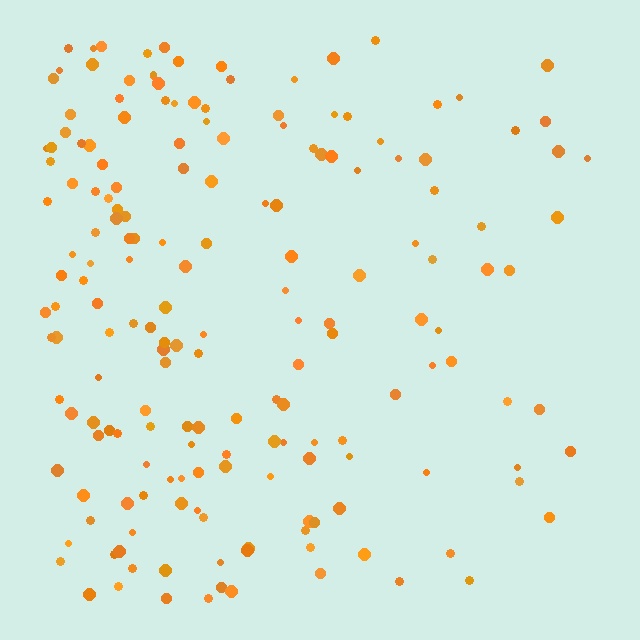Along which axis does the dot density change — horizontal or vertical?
Horizontal.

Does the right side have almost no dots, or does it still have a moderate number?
Still a moderate number, just noticeably fewer than the left.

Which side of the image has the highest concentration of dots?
The left.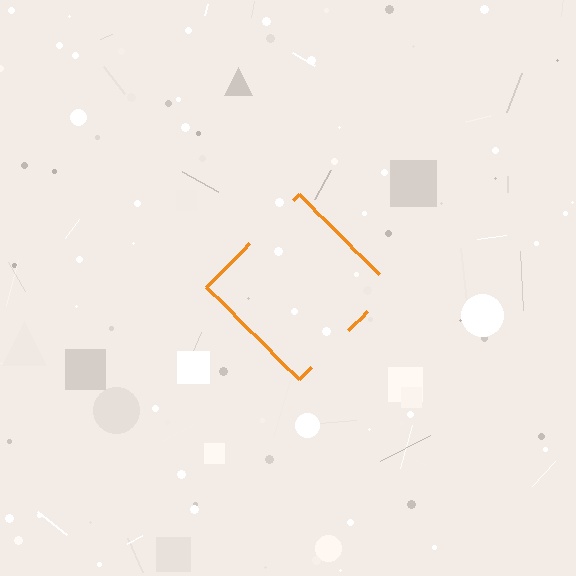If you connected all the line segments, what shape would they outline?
They would outline a diamond.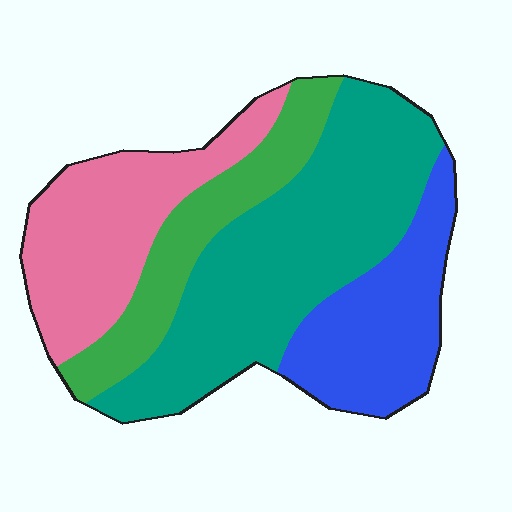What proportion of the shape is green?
Green covers 17% of the shape.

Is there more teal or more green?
Teal.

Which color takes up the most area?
Teal, at roughly 40%.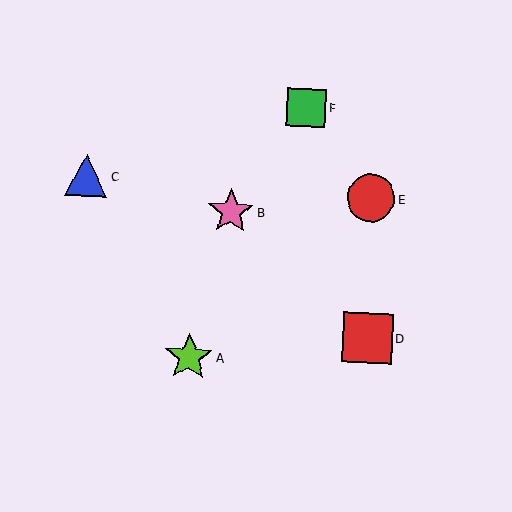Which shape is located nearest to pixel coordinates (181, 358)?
The lime star (labeled A) at (189, 357) is nearest to that location.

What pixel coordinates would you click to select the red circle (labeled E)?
Click at (371, 198) to select the red circle E.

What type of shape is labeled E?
Shape E is a red circle.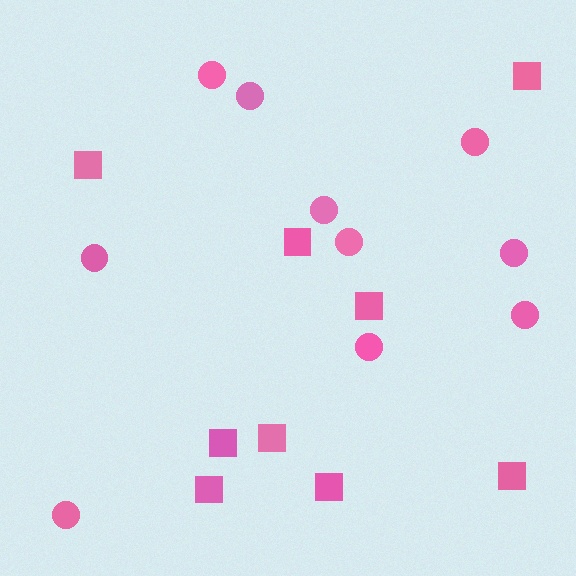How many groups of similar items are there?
There are 2 groups: one group of circles (10) and one group of squares (9).